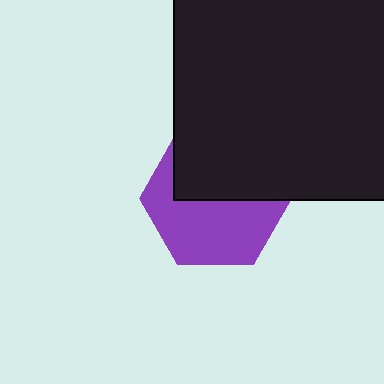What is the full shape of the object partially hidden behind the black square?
The partially hidden object is a purple hexagon.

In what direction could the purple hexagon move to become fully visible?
The purple hexagon could move down. That would shift it out from behind the black square entirely.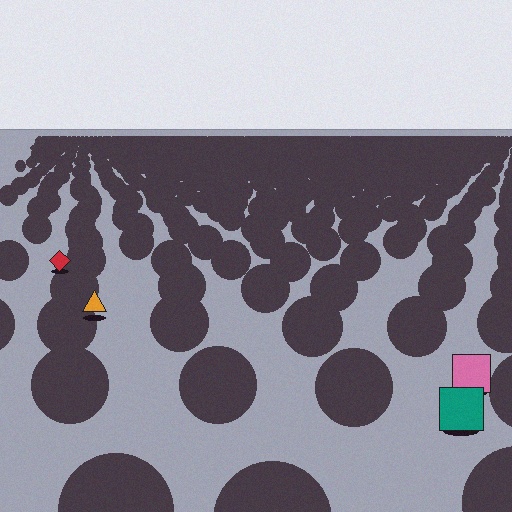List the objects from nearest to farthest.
From nearest to farthest: the teal square, the pink square, the orange triangle, the red diamond.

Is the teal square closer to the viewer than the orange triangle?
Yes. The teal square is closer — you can tell from the texture gradient: the ground texture is coarser near it.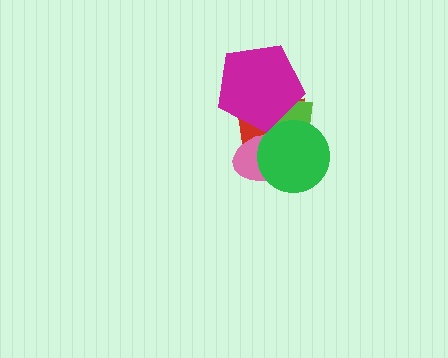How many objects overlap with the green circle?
3 objects overlap with the green circle.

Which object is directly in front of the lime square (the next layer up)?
The green circle is directly in front of the lime square.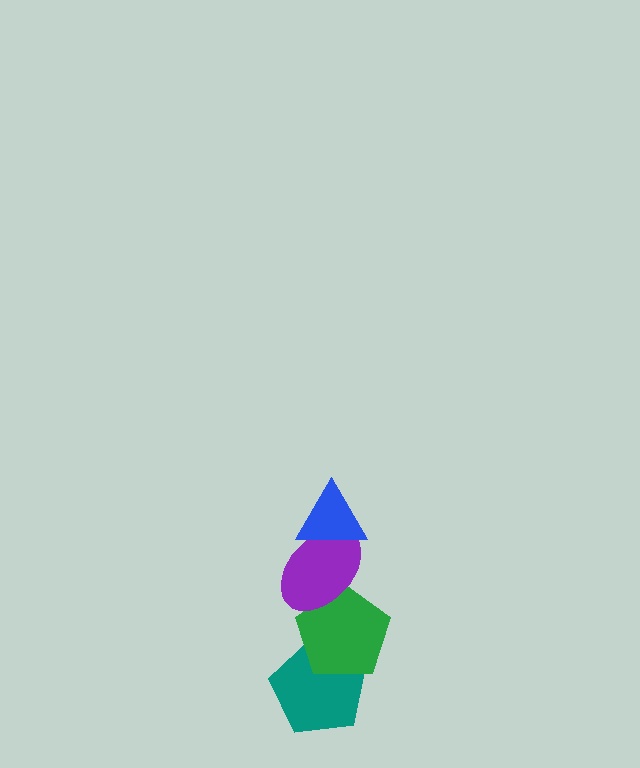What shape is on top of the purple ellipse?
The blue triangle is on top of the purple ellipse.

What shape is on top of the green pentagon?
The purple ellipse is on top of the green pentagon.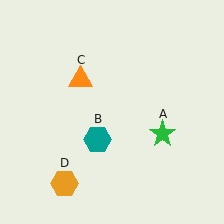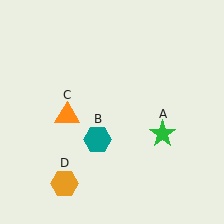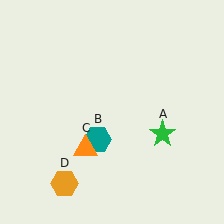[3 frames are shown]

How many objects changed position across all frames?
1 object changed position: orange triangle (object C).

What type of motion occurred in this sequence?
The orange triangle (object C) rotated counterclockwise around the center of the scene.